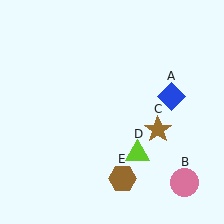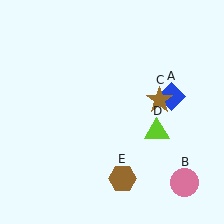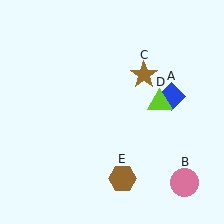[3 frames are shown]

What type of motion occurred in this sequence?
The brown star (object C), lime triangle (object D) rotated counterclockwise around the center of the scene.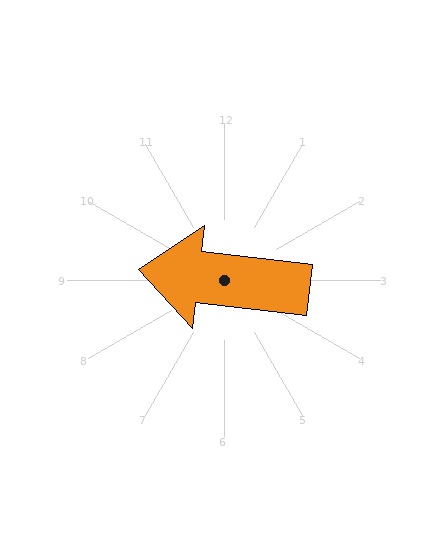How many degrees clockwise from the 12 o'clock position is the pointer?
Approximately 277 degrees.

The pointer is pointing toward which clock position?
Roughly 9 o'clock.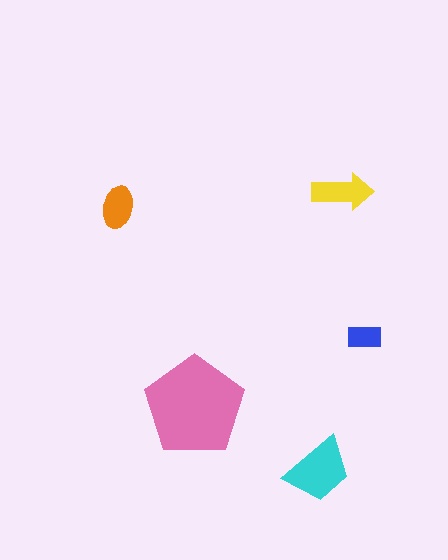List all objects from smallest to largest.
The blue rectangle, the orange ellipse, the yellow arrow, the cyan trapezoid, the pink pentagon.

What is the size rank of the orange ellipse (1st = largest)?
4th.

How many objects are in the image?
There are 5 objects in the image.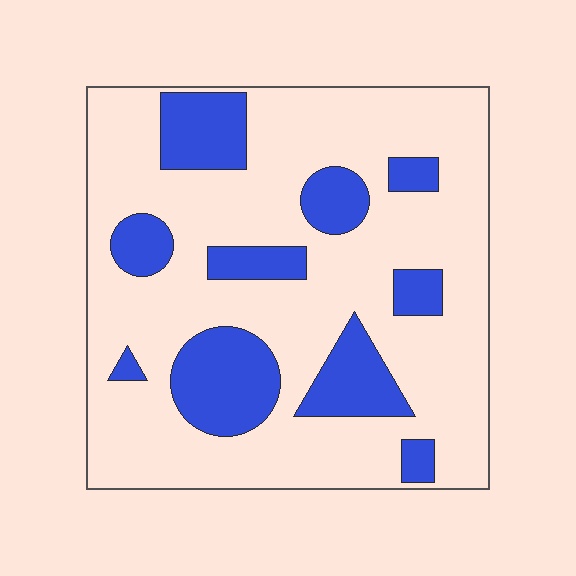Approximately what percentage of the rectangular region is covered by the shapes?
Approximately 25%.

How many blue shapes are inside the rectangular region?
10.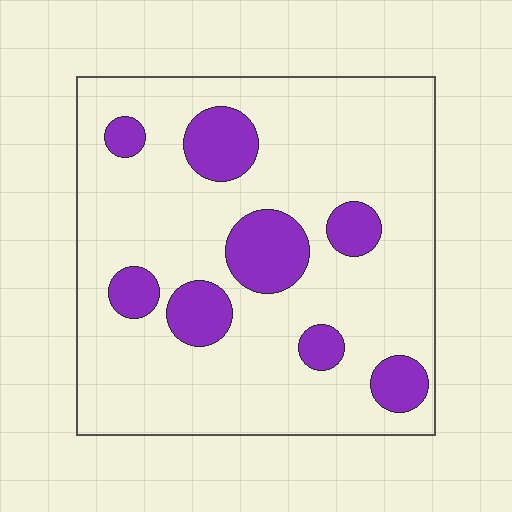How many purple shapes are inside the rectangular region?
8.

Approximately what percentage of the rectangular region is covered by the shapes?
Approximately 20%.